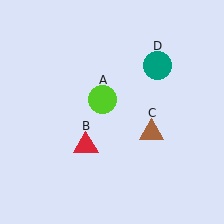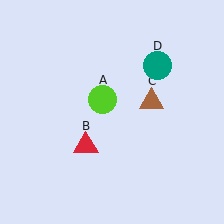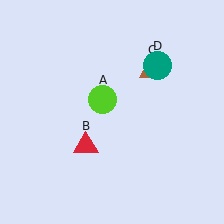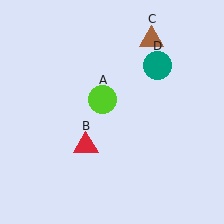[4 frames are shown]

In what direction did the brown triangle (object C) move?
The brown triangle (object C) moved up.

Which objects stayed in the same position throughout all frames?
Lime circle (object A) and red triangle (object B) and teal circle (object D) remained stationary.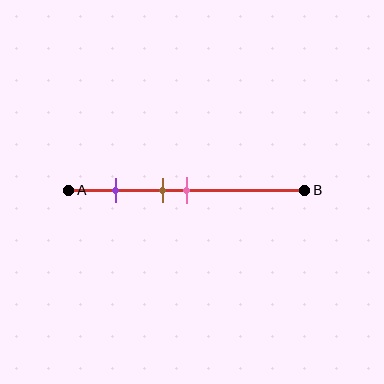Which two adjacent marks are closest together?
The brown and pink marks are the closest adjacent pair.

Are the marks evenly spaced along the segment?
No, the marks are not evenly spaced.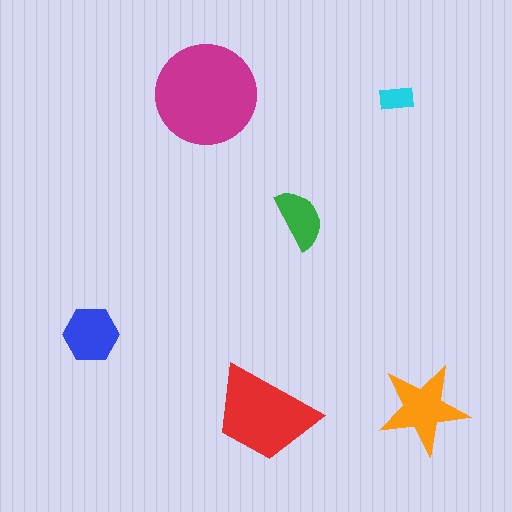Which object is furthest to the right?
The orange star is rightmost.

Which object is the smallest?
The cyan rectangle.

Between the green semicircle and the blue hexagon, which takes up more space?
The blue hexagon.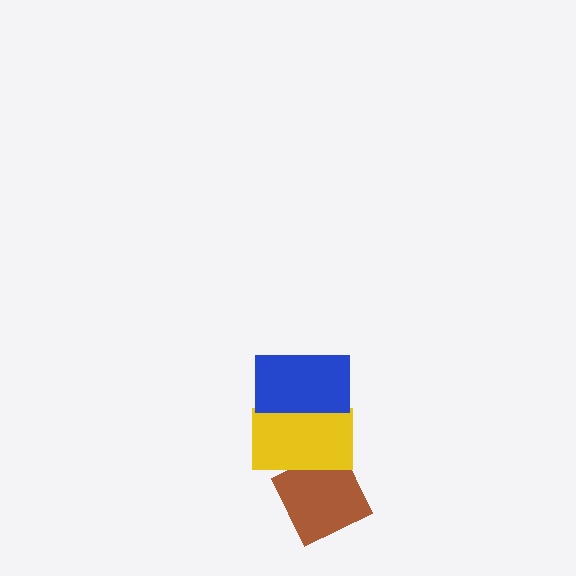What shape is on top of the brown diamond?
The yellow rectangle is on top of the brown diamond.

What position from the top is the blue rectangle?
The blue rectangle is 1st from the top.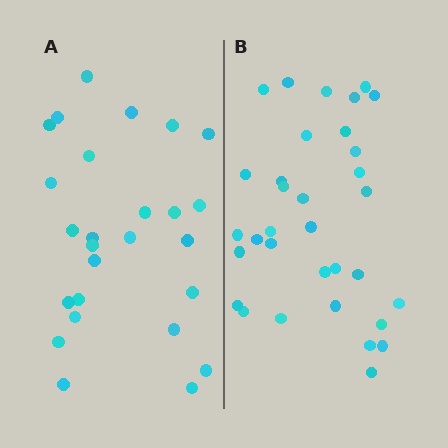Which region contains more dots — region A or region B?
Region B (the right region) has more dots.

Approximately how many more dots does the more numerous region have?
Region B has roughly 8 or so more dots than region A.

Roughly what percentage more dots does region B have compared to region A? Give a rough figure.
About 25% more.